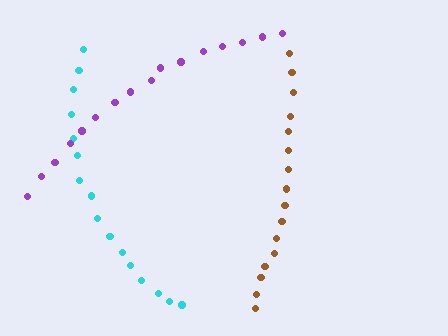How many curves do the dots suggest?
There are 3 distinct paths.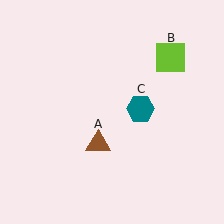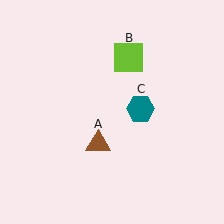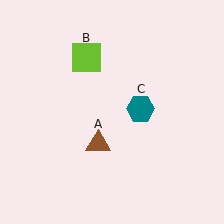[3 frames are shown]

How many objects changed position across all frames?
1 object changed position: lime square (object B).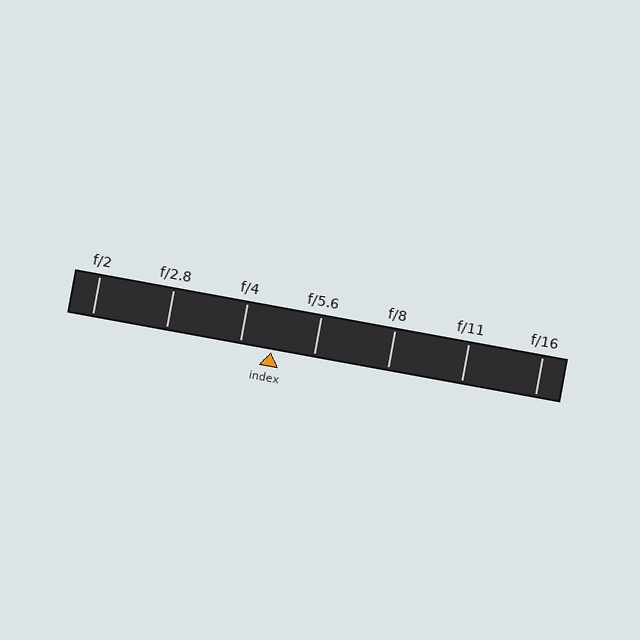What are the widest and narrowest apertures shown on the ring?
The widest aperture shown is f/2 and the narrowest is f/16.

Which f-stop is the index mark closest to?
The index mark is closest to f/4.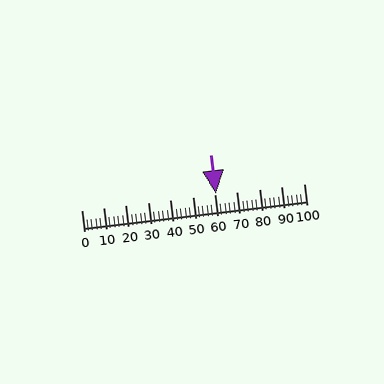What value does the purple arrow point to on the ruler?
The purple arrow points to approximately 60.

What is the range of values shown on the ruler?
The ruler shows values from 0 to 100.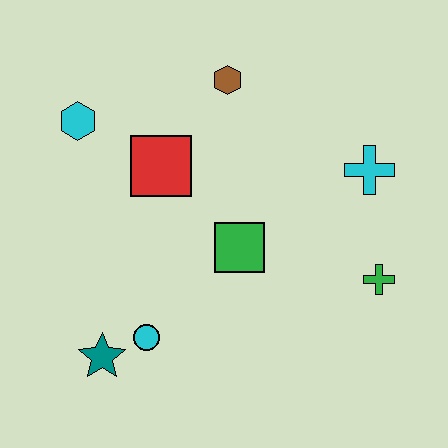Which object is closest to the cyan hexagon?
The red square is closest to the cyan hexagon.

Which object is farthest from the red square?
The green cross is farthest from the red square.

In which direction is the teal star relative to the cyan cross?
The teal star is to the left of the cyan cross.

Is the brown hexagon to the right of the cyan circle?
Yes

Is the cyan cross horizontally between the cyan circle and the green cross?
Yes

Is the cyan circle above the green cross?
No